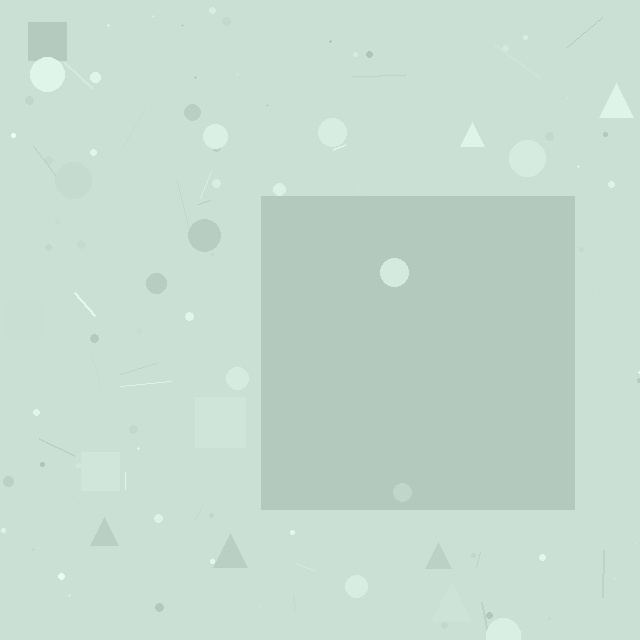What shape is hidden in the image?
A square is hidden in the image.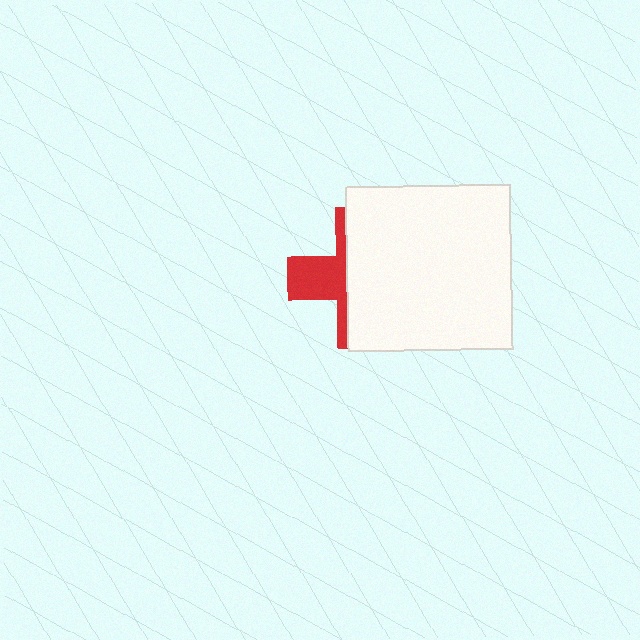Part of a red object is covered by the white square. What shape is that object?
It is a cross.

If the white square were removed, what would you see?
You would see the complete red cross.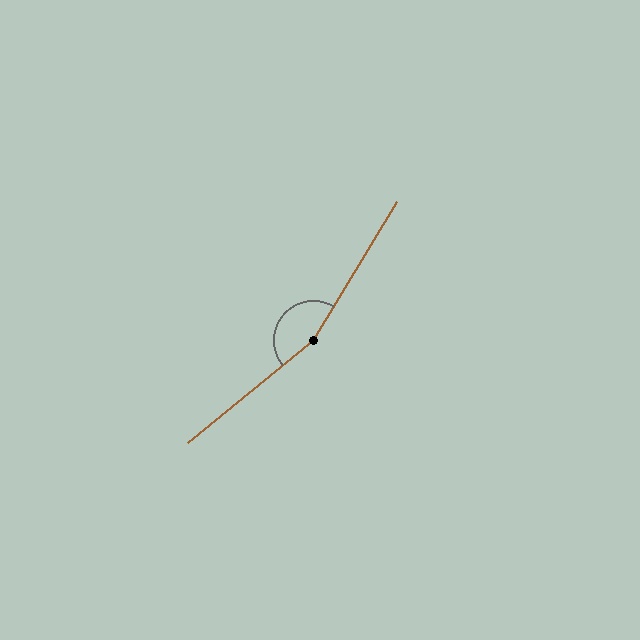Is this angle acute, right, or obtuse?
It is obtuse.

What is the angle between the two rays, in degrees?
Approximately 161 degrees.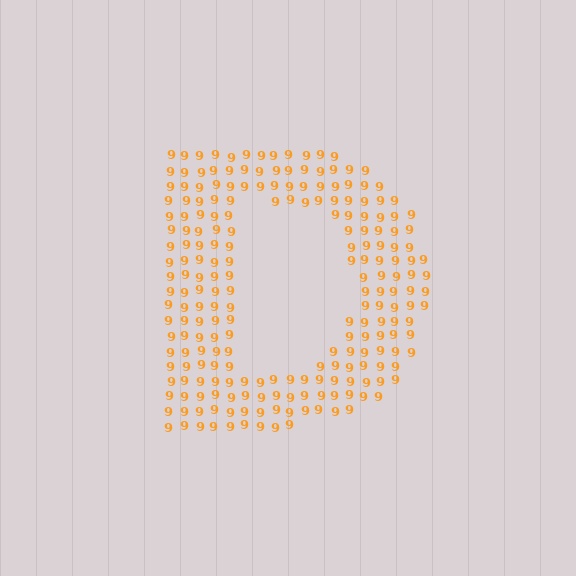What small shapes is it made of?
It is made of small digit 9's.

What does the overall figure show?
The overall figure shows the letter D.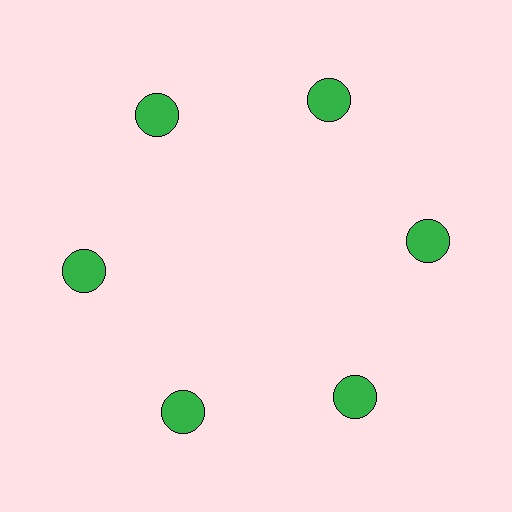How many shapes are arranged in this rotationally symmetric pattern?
There are 6 shapes, arranged in 6 groups of 1.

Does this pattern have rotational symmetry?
Yes, this pattern has 6-fold rotational symmetry. It looks the same after rotating 60 degrees around the center.